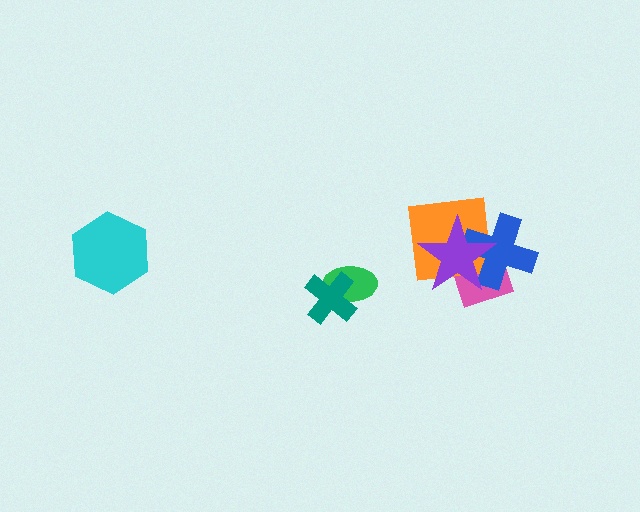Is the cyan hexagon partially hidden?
No, no other shape covers it.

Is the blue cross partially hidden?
Yes, it is partially covered by another shape.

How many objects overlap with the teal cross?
1 object overlaps with the teal cross.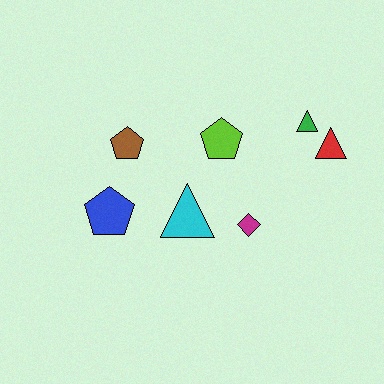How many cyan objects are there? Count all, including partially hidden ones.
There is 1 cyan object.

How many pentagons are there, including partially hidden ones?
There are 3 pentagons.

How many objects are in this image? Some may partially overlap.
There are 7 objects.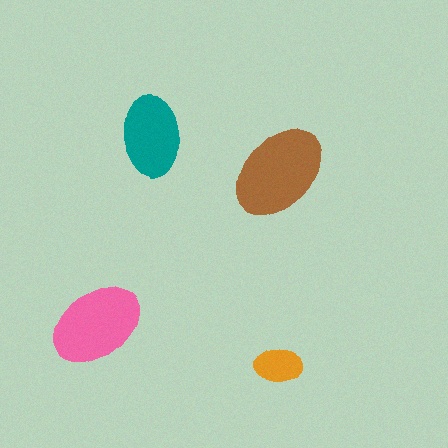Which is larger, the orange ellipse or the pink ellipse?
The pink one.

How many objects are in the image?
There are 4 objects in the image.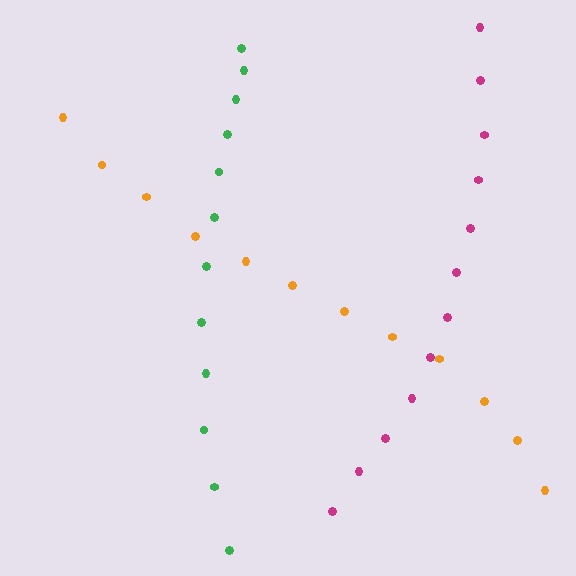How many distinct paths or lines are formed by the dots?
There are 3 distinct paths.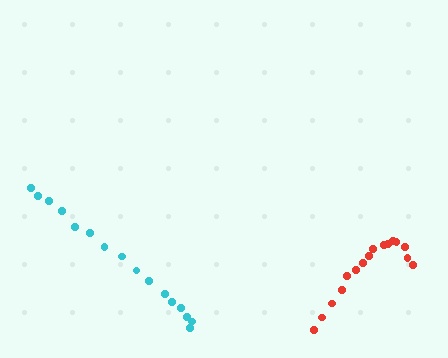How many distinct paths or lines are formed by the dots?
There are 2 distinct paths.